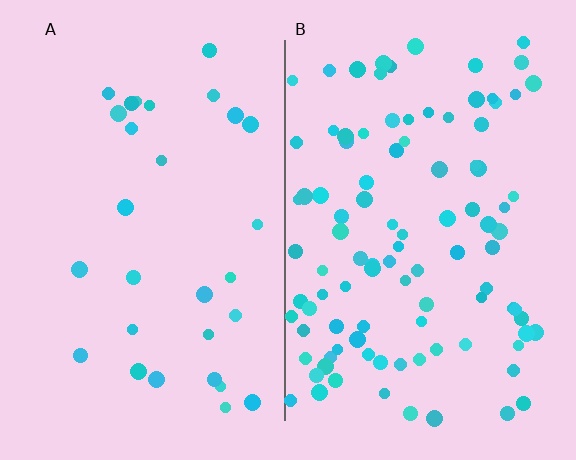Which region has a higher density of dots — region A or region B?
B (the right).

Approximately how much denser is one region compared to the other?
Approximately 3.4× — region B over region A.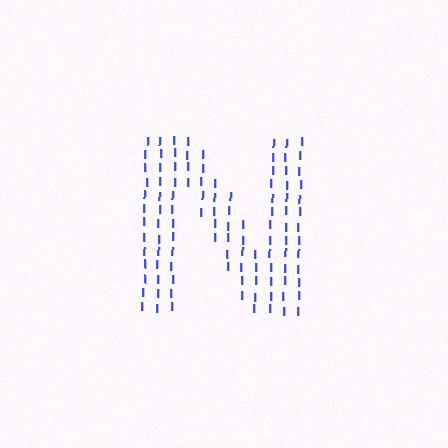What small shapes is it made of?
It is made of small letter I's.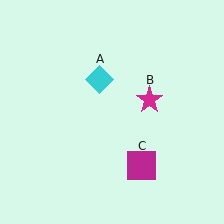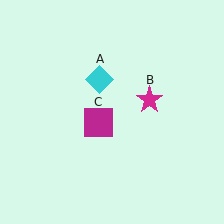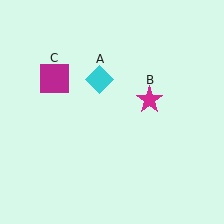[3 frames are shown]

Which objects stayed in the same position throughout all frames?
Cyan diamond (object A) and magenta star (object B) remained stationary.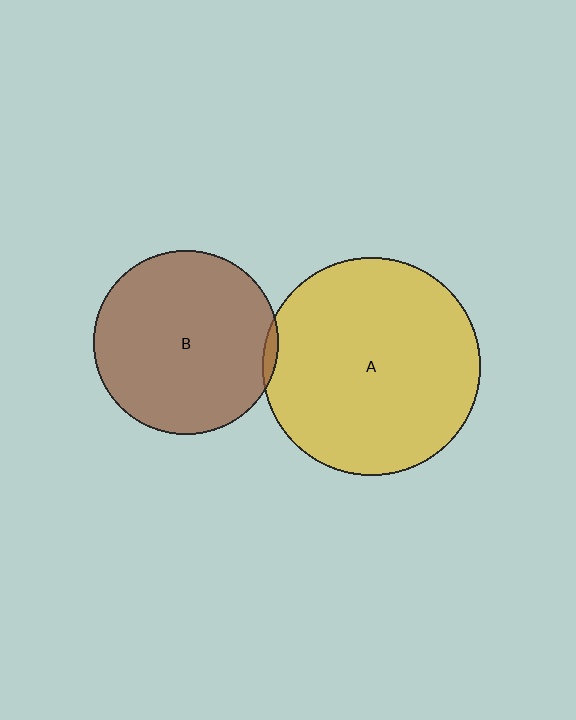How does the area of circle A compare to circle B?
Approximately 1.4 times.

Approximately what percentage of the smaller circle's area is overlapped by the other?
Approximately 5%.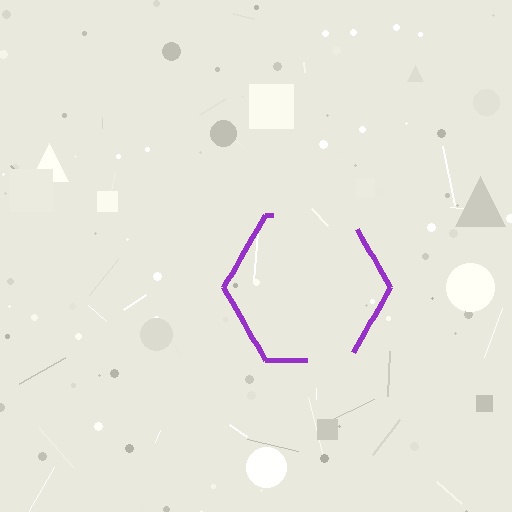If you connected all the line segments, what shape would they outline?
They would outline a hexagon.